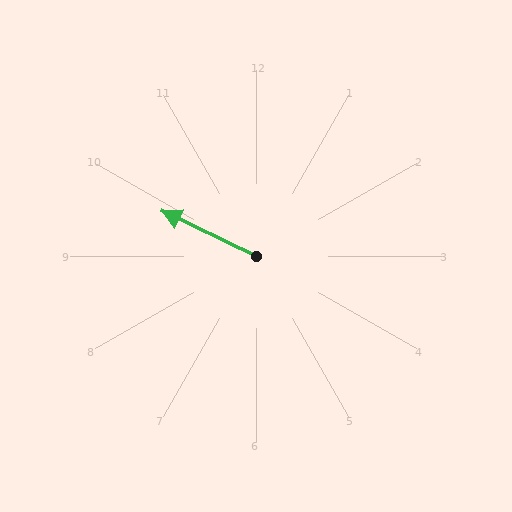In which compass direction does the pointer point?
Northwest.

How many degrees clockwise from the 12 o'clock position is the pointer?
Approximately 296 degrees.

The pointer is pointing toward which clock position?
Roughly 10 o'clock.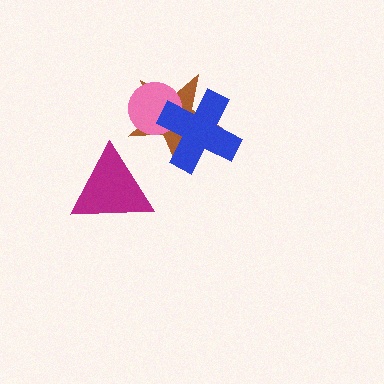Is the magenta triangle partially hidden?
No, no other shape covers it.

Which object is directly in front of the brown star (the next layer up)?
The pink circle is directly in front of the brown star.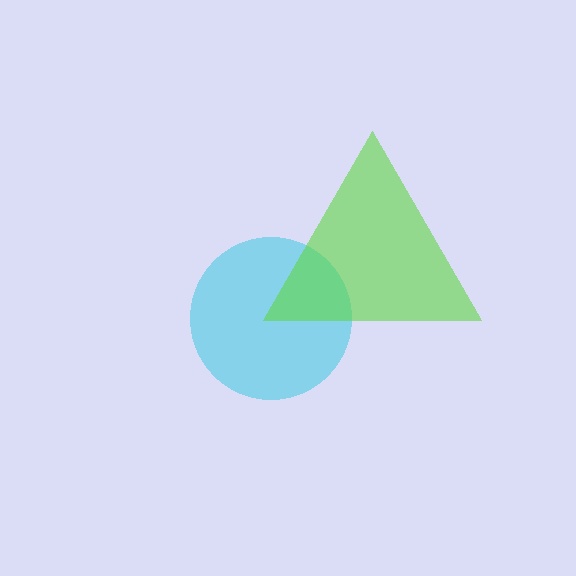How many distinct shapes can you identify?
There are 2 distinct shapes: a cyan circle, a lime triangle.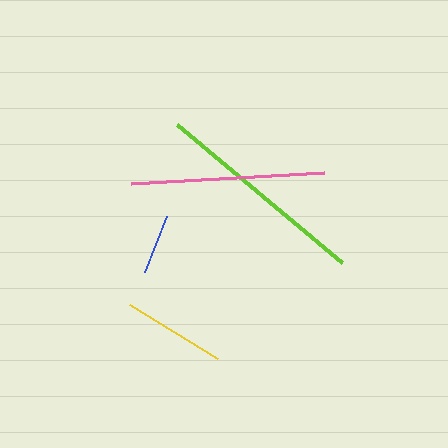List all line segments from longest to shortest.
From longest to shortest: lime, pink, yellow, blue.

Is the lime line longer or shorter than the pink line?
The lime line is longer than the pink line.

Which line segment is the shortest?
The blue line is the shortest at approximately 60 pixels.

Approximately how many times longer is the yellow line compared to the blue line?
The yellow line is approximately 1.7 times the length of the blue line.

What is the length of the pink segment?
The pink segment is approximately 193 pixels long.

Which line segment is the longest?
The lime line is the longest at approximately 215 pixels.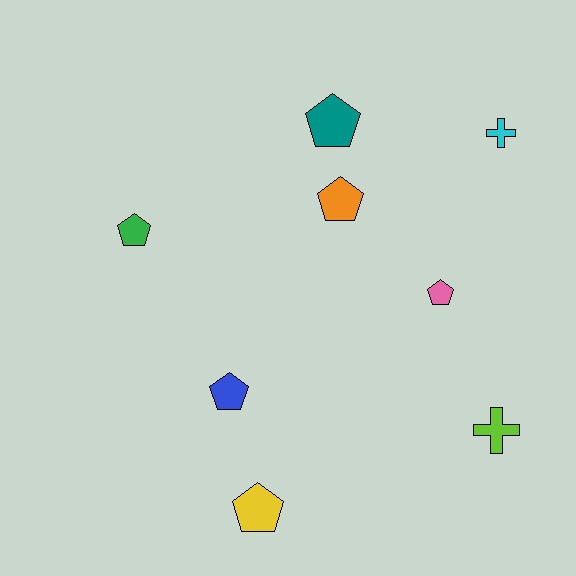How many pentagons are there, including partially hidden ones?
There are 6 pentagons.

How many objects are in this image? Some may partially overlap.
There are 8 objects.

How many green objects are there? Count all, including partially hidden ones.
There is 1 green object.